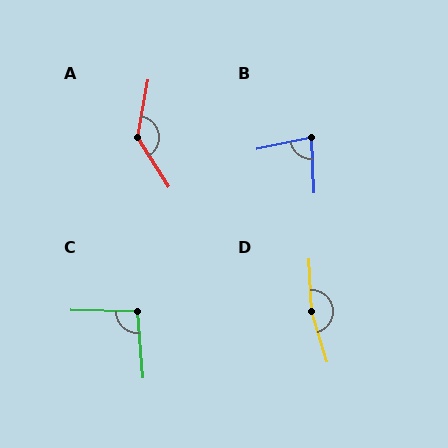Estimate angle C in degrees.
Approximately 96 degrees.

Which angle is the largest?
D, at approximately 166 degrees.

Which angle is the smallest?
B, at approximately 81 degrees.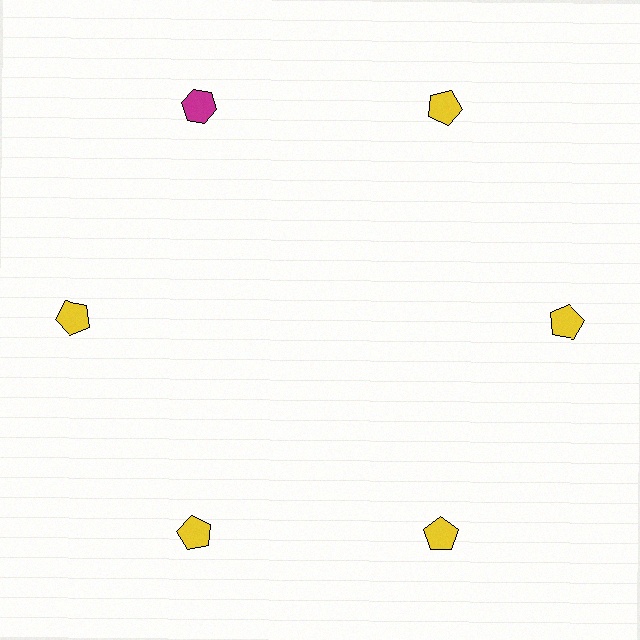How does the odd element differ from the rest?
It differs in both color (magenta instead of yellow) and shape (hexagon instead of pentagon).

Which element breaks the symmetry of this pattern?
The magenta hexagon at roughly the 11 o'clock position breaks the symmetry. All other shapes are yellow pentagons.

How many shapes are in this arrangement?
There are 6 shapes arranged in a ring pattern.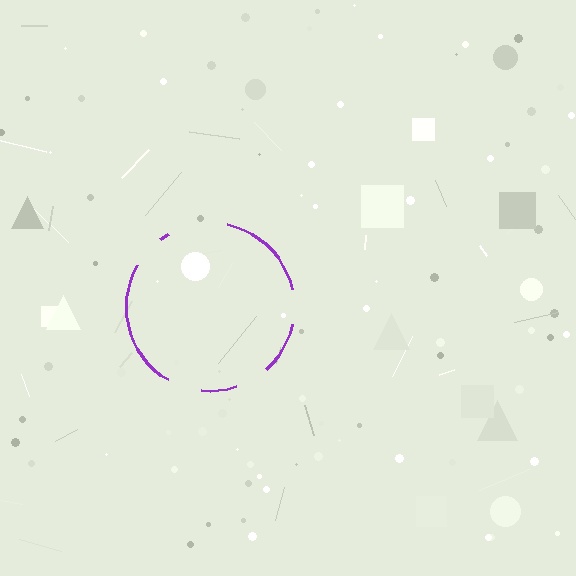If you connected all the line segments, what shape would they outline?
They would outline a circle.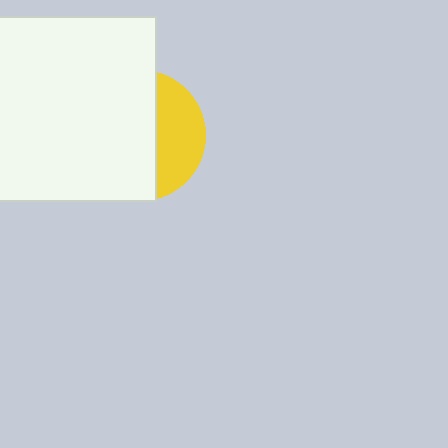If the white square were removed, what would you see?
You would see the complete yellow circle.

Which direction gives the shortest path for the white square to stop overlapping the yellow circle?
Moving left gives the shortest separation.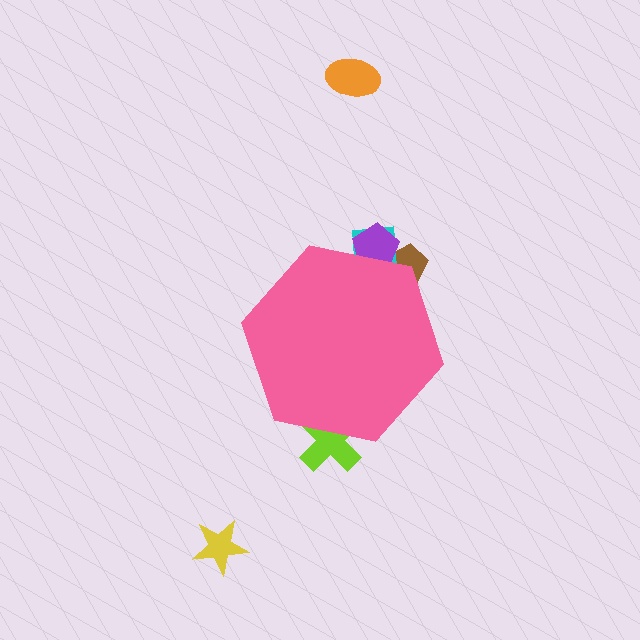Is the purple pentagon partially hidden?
Yes, the purple pentagon is partially hidden behind the pink hexagon.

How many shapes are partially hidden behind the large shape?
4 shapes are partially hidden.